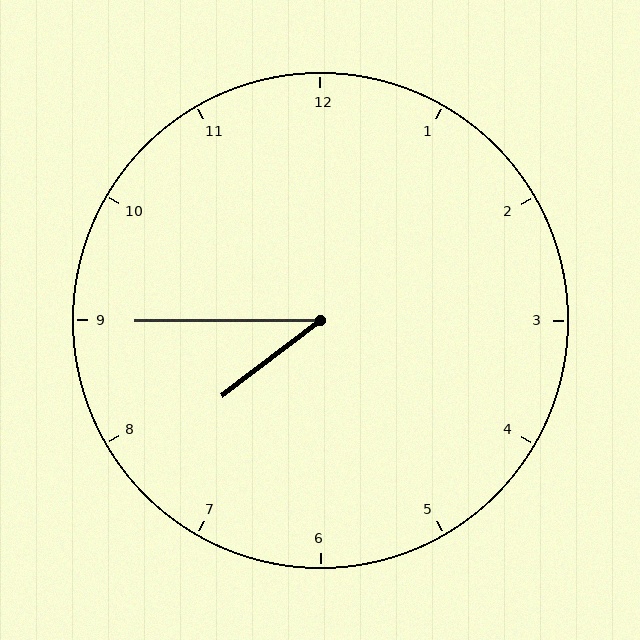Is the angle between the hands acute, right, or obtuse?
It is acute.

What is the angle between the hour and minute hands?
Approximately 38 degrees.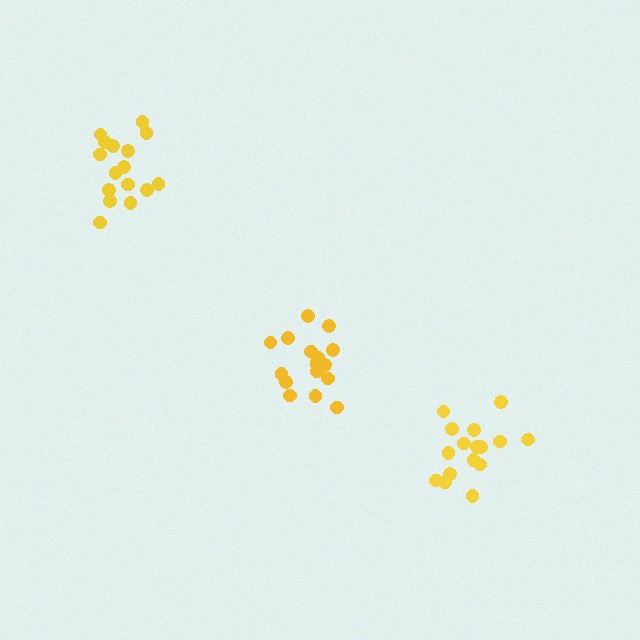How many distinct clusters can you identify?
There are 3 distinct clusters.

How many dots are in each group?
Group 1: 16 dots, Group 2: 17 dots, Group 3: 16 dots (49 total).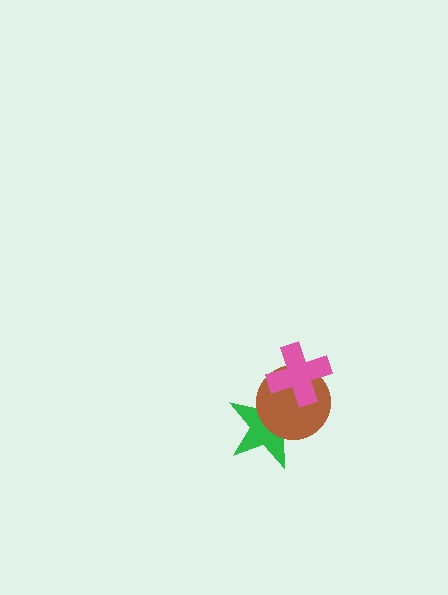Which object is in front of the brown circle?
The pink cross is in front of the brown circle.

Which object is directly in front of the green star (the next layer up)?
The brown circle is directly in front of the green star.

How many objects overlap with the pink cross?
2 objects overlap with the pink cross.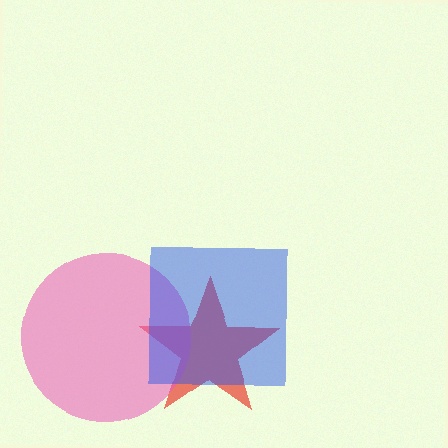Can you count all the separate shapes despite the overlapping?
Yes, there are 3 separate shapes.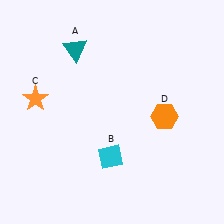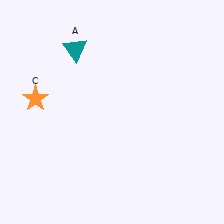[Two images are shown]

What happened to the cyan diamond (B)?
The cyan diamond (B) was removed in Image 2. It was in the bottom-left area of Image 1.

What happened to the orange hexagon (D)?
The orange hexagon (D) was removed in Image 2. It was in the bottom-right area of Image 1.